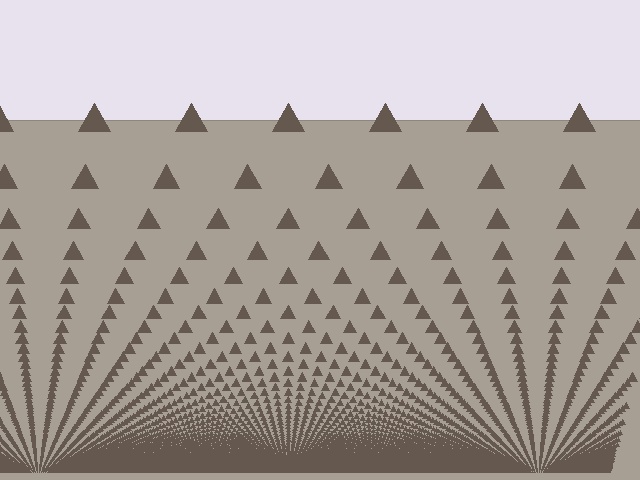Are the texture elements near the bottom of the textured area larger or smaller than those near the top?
Smaller. The gradient is inverted — elements near the bottom are smaller and denser.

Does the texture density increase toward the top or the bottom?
Density increases toward the bottom.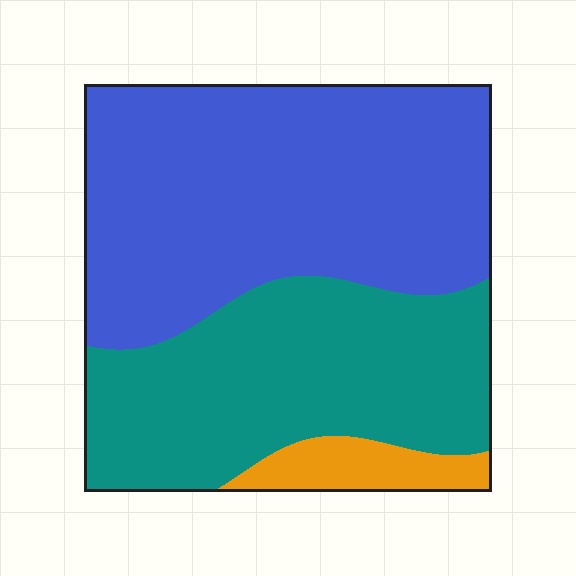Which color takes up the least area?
Orange, at roughly 5%.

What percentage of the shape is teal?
Teal covers 39% of the shape.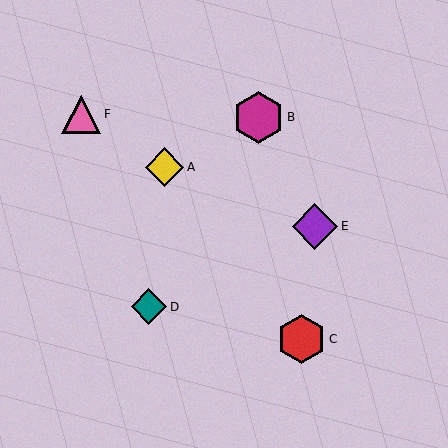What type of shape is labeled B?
Shape B is a magenta hexagon.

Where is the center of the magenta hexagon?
The center of the magenta hexagon is at (259, 117).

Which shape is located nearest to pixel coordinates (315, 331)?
The red hexagon (labeled C) at (302, 339) is nearest to that location.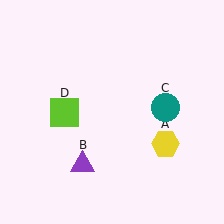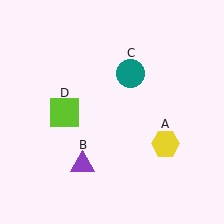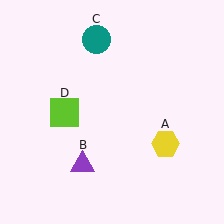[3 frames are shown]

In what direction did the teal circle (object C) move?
The teal circle (object C) moved up and to the left.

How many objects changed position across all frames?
1 object changed position: teal circle (object C).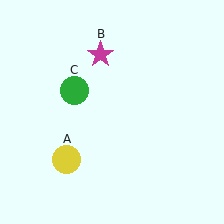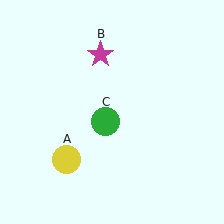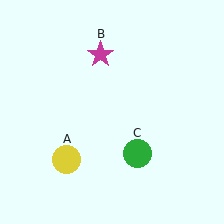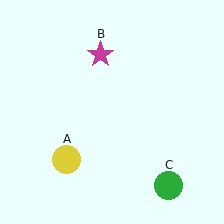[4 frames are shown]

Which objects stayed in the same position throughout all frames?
Yellow circle (object A) and magenta star (object B) remained stationary.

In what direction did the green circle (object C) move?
The green circle (object C) moved down and to the right.